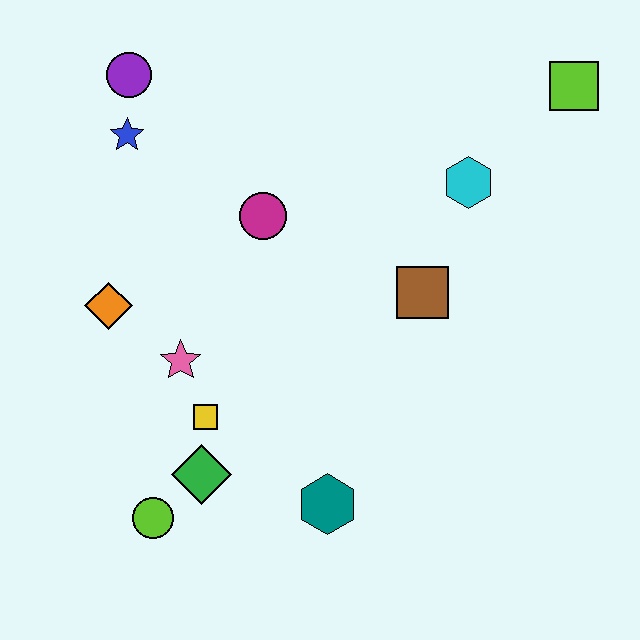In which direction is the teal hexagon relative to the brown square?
The teal hexagon is below the brown square.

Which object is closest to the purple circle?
The blue star is closest to the purple circle.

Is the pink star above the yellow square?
Yes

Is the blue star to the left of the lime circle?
Yes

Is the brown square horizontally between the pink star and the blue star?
No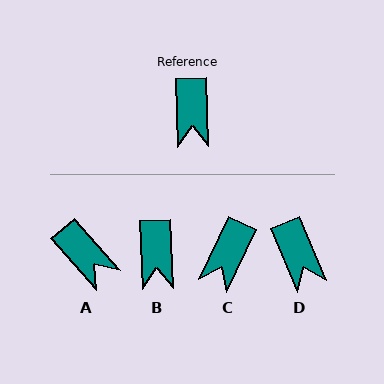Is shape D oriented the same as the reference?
No, it is off by about 21 degrees.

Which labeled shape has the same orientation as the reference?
B.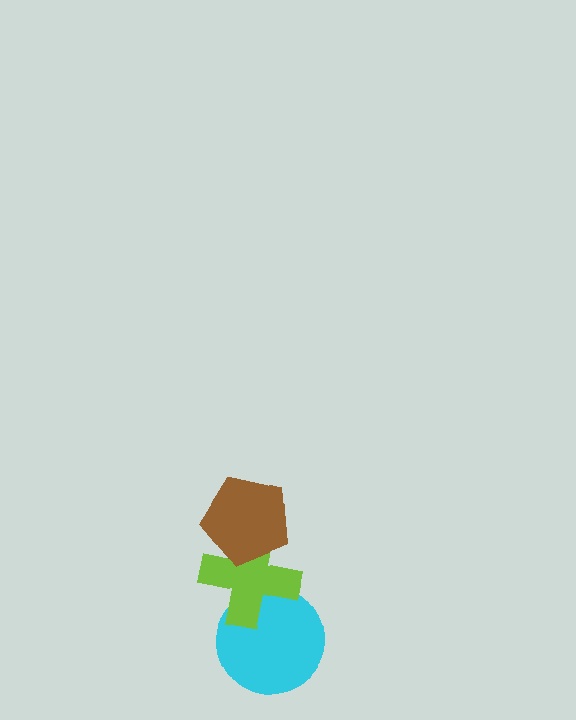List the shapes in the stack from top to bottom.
From top to bottom: the brown pentagon, the lime cross, the cyan circle.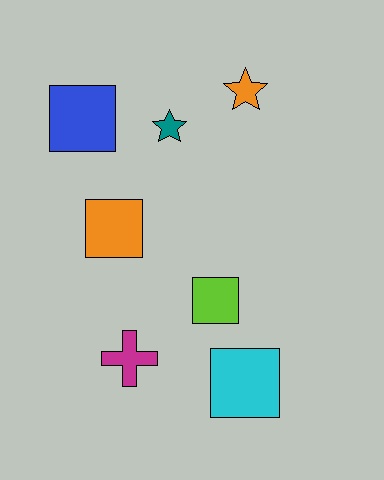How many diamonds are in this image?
There are no diamonds.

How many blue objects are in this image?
There is 1 blue object.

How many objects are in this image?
There are 7 objects.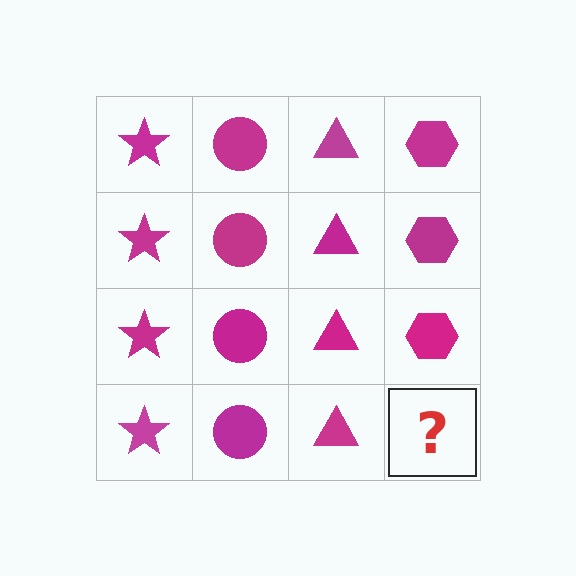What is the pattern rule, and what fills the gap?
The rule is that each column has a consistent shape. The gap should be filled with a magenta hexagon.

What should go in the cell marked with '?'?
The missing cell should contain a magenta hexagon.